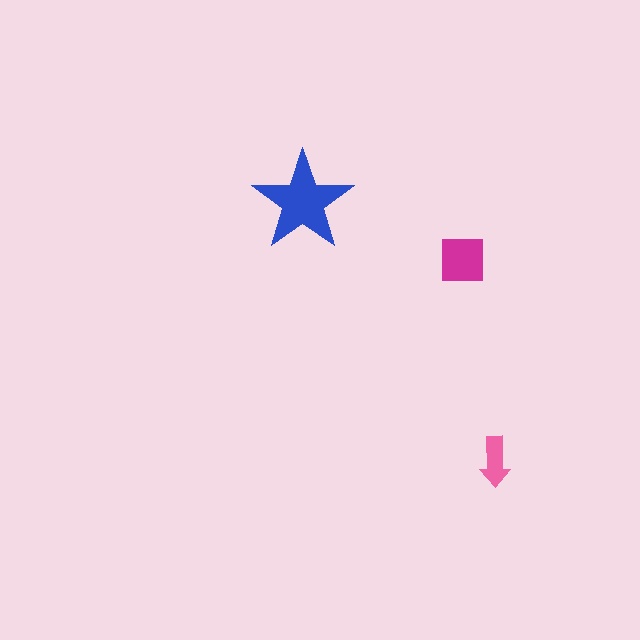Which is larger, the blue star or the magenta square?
The blue star.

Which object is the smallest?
The pink arrow.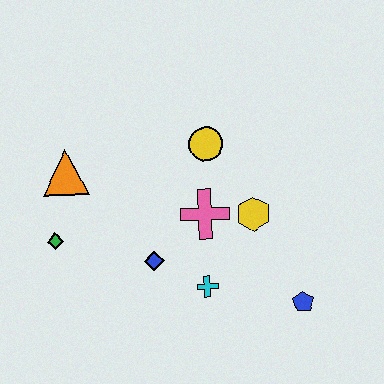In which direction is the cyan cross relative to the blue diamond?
The cyan cross is to the right of the blue diamond.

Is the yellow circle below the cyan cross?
No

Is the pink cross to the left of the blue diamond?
No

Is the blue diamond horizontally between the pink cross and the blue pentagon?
No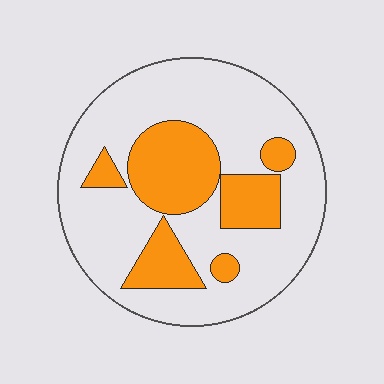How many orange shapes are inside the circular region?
6.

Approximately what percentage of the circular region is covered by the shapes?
Approximately 30%.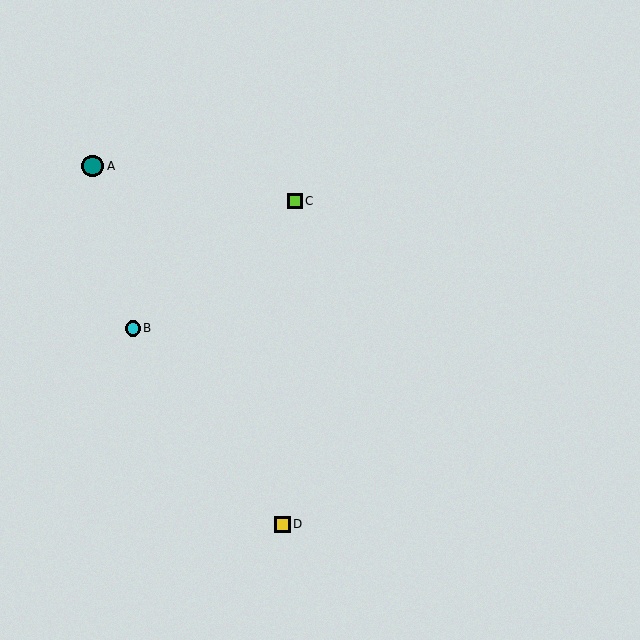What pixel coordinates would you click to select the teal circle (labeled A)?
Click at (93, 166) to select the teal circle A.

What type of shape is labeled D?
Shape D is a yellow square.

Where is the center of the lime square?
The center of the lime square is at (295, 201).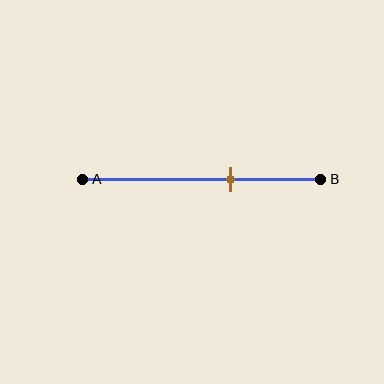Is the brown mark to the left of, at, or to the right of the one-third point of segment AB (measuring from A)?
The brown mark is to the right of the one-third point of segment AB.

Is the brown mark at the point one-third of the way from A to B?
No, the mark is at about 60% from A, not at the 33% one-third point.